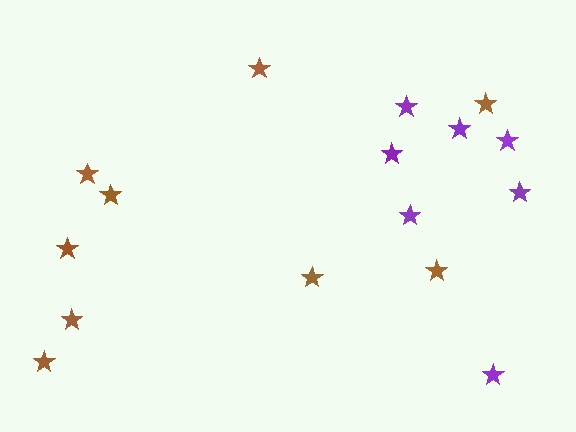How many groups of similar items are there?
There are 2 groups: one group of brown stars (9) and one group of purple stars (7).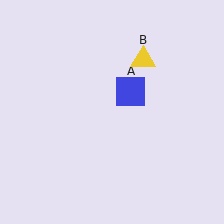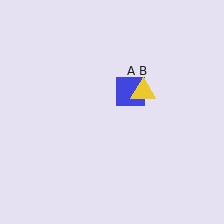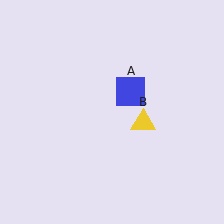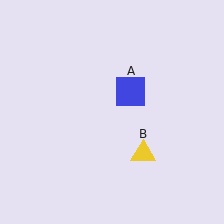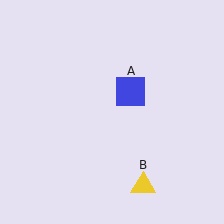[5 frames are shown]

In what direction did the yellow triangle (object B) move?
The yellow triangle (object B) moved down.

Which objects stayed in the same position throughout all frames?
Blue square (object A) remained stationary.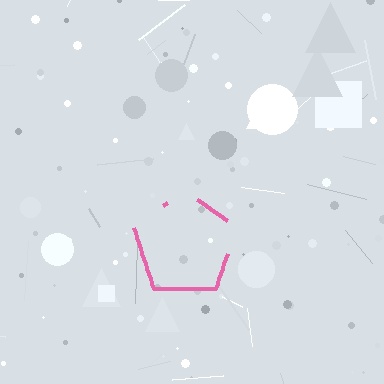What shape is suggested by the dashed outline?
The dashed outline suggests a pentagon.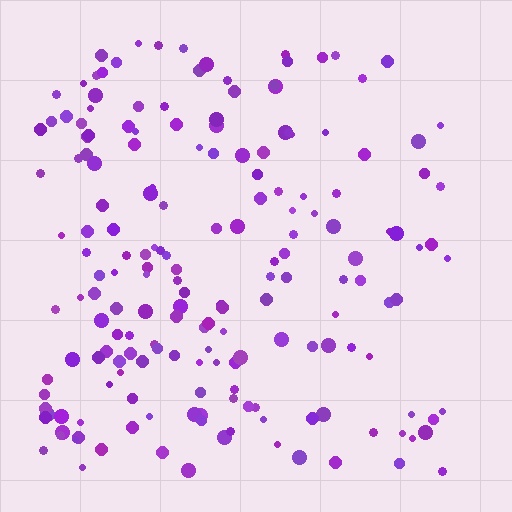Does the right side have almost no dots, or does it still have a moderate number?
Still a moderate number, just noticeably fewer than the left.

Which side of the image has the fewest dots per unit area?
The right.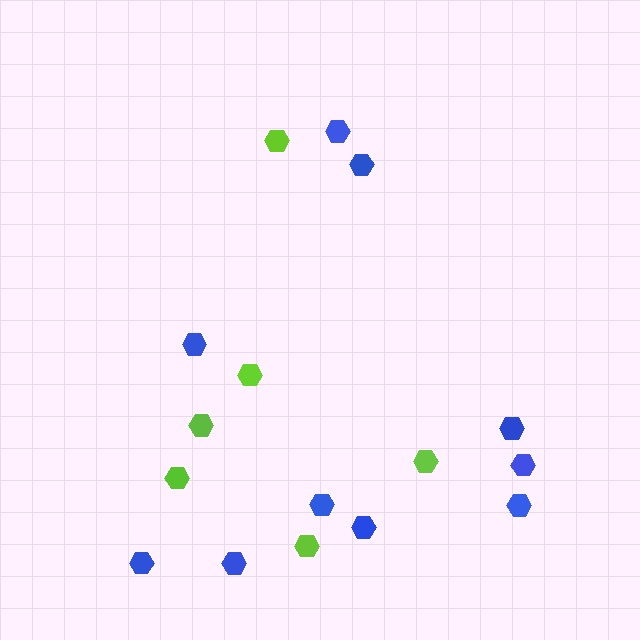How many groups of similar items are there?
There are 2 groups: one group of blue hexagons (10) and one group of lime hexagons (6).